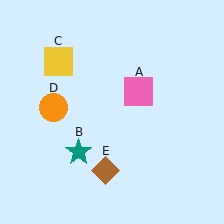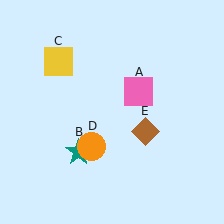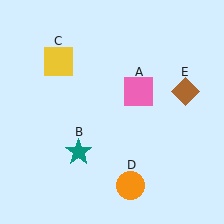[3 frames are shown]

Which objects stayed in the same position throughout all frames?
Pink square (object A) and teal star (object B) and yellow square (object C) remained stationary.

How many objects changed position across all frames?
2 objects changed position: orange circle (object D), brown diamond (object E).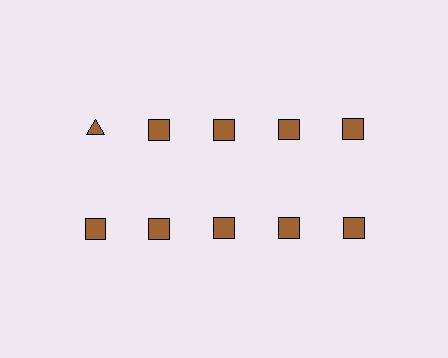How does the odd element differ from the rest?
It has a different shape: triangle instead of square.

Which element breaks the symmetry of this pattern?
The brown triangle in the top row, leftmost column breaks the symmetry. All other shapes are brown squares.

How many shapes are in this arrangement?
There are 10 shapes arranged in a grid pattern.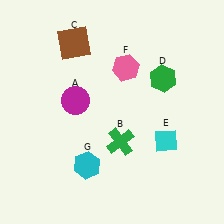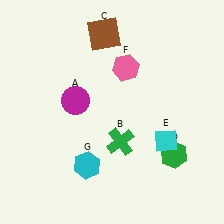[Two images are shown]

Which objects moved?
The objects that moved are: the brown square (C), the green hexagon (D).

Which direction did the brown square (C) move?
The brown square (C) moved right.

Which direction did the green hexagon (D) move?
The green hexagon (D) moved down.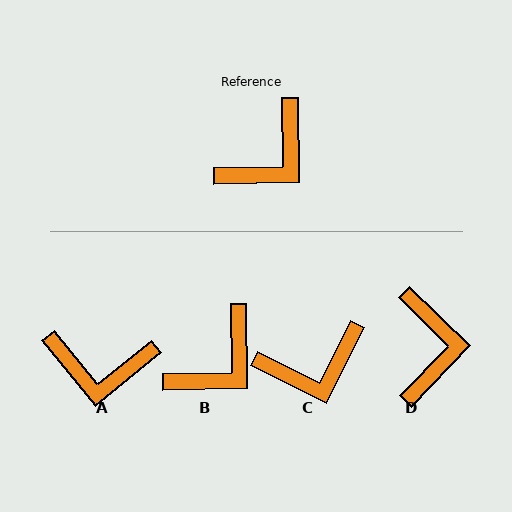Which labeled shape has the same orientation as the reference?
B.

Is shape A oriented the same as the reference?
No, it is off by about 52 degrees.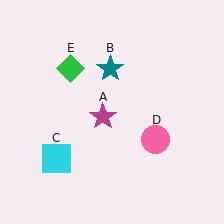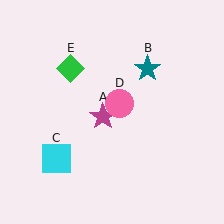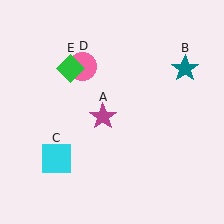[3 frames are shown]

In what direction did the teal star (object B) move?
The teal star (object B) moved right.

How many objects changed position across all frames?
2 objects changed position: teal star (object B), pink circle (object D).